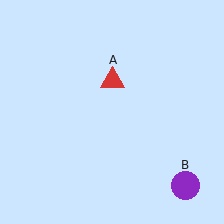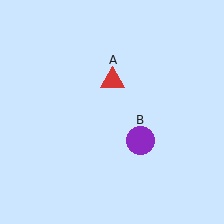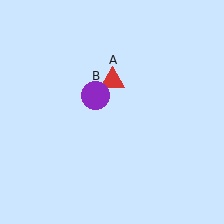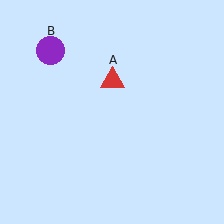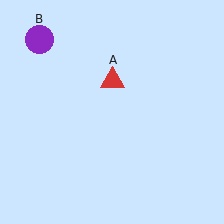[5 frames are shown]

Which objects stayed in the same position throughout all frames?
Red triangle (object A) remained stationary.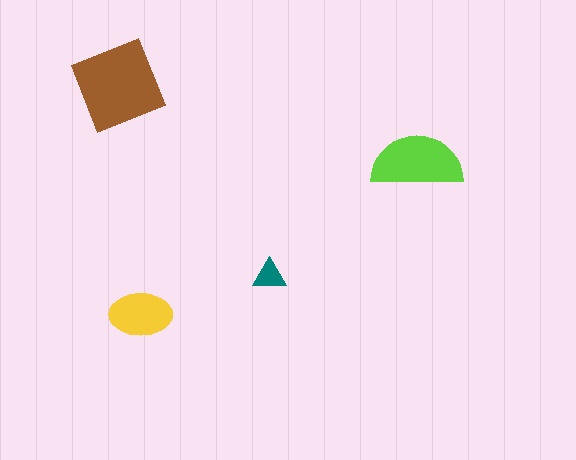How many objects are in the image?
There are 4 objects in the image.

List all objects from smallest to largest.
The teal triangle, the yellow ellipse, the lime semicircle, the brown diamond.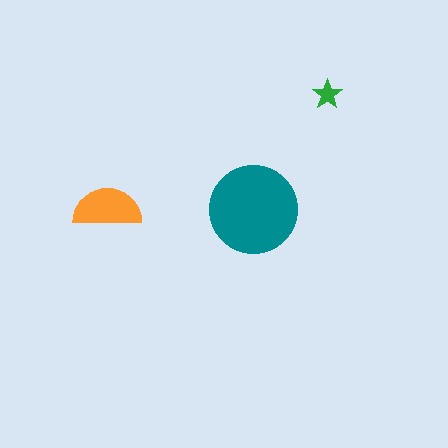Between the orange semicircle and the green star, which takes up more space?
The orange semicircle.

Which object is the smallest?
The green star.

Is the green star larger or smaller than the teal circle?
Smaller.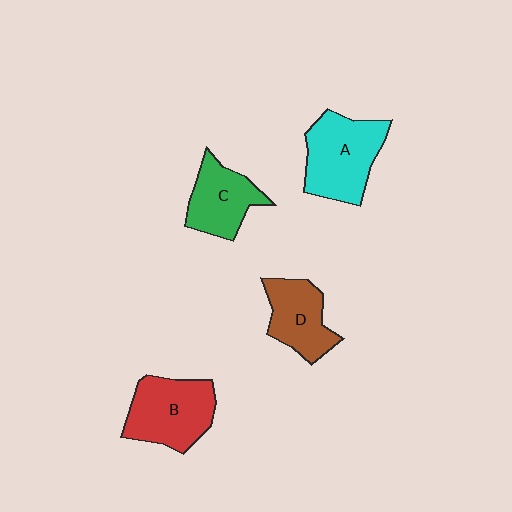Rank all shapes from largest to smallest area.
From largest to smallest: A (cyan), B (red), C (green), D (brown).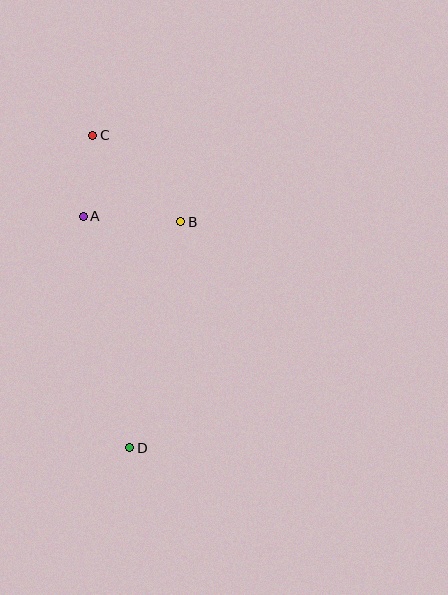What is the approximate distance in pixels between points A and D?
The distance between A and D is approximately 236 pixels.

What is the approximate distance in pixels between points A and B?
The distance between A and B is approximately 97 pixels.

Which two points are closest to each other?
Points A and C are closest to each other.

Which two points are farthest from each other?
Points C and D are farthest from each other.